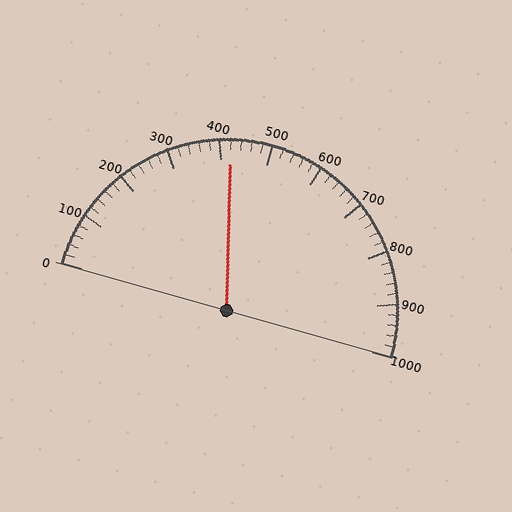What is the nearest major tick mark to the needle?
The nearest major tick mark is 400.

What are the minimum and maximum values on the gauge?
The gauge ranges from 0 to 1000.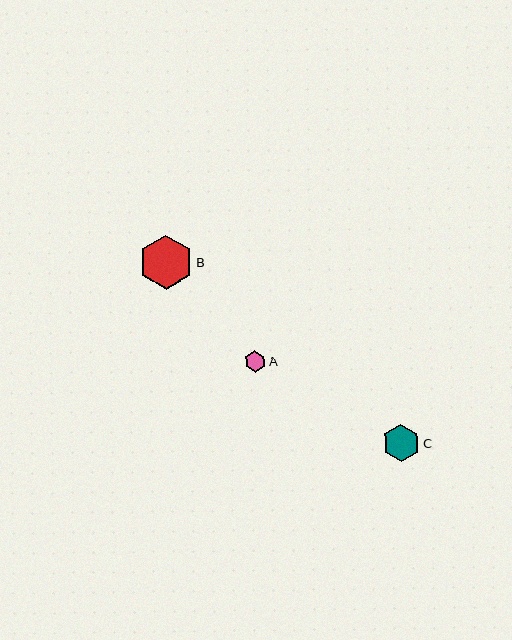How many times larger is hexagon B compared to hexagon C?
Hexagon B is approximately 1.5 times the size of hexagon C.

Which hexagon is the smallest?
Hexagon A is the smallest with a size of approximately 22 pixels.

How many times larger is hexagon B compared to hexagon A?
Hexagon B is approximately 2.5 times the size of hexagon A.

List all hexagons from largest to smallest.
From largest to smallest: B, C, A.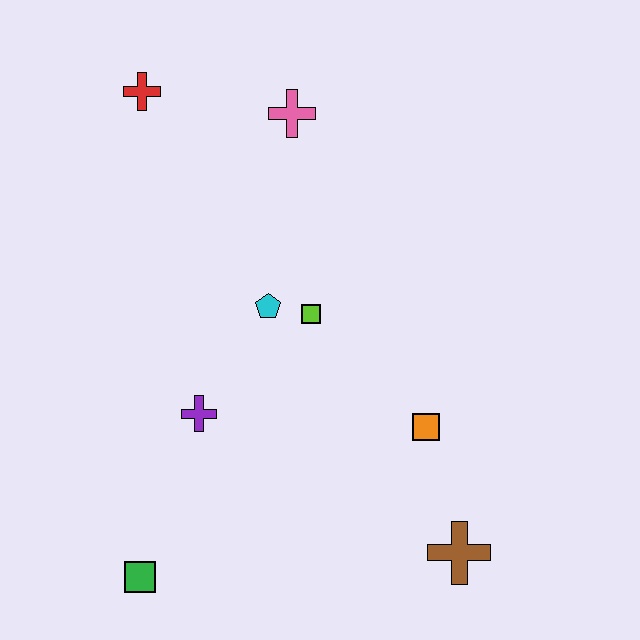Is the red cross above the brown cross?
Yes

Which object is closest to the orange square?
The brown cross is closest to the orange square.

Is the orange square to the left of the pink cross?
No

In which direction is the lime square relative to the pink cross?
The lime square is below the pink cross.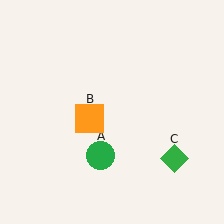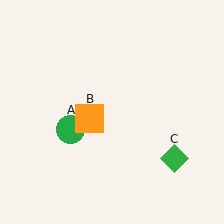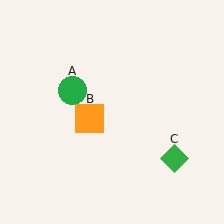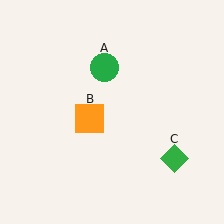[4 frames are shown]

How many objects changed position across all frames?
1 object changed position: green circle (object A).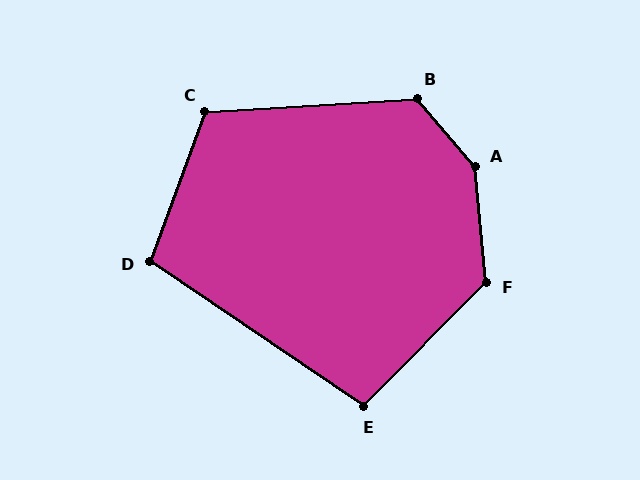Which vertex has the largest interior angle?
A, at approximately 145 degrees.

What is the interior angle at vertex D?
Approximately 104 degrees (obtuse).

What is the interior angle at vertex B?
Approximately 127 degrees (obtuse).